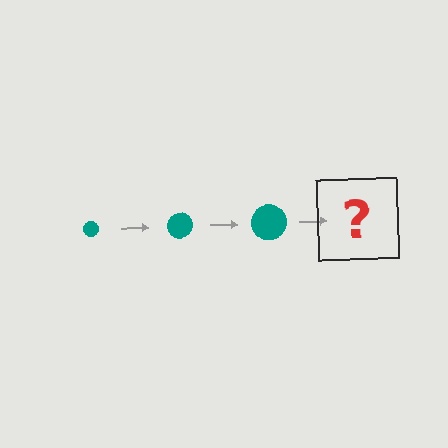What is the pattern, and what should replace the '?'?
The pattern is that the circle gets progressively larger each step. The '?' should be a teal circle, larger than the previous one.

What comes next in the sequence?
The next element should be a teal circle, larger than the previous one.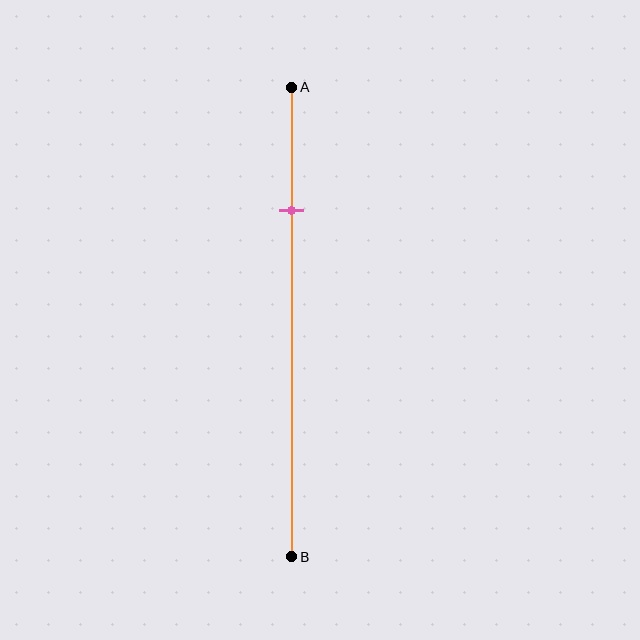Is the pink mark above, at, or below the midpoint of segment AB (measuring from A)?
The pink mark is above the midpoint of segment AB.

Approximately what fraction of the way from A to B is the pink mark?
The pink mark is approximately 25% of the way from A to B.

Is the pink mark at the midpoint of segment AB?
No, the mark is at about 25% from A, not at the 50% midpoint.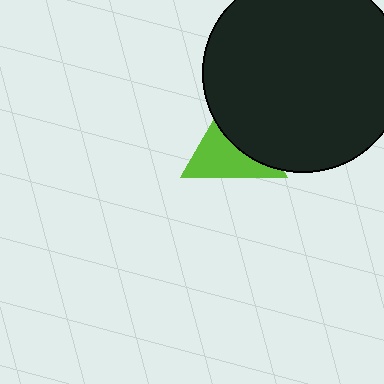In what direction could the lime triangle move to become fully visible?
The lime triangle could move toward the lower-left. That would shift it out from behind the black circle entirely.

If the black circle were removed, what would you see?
You would see the complete lime triangle.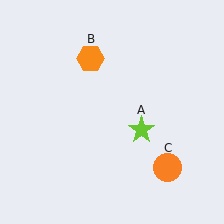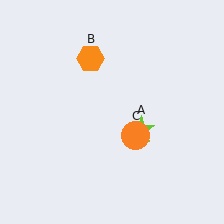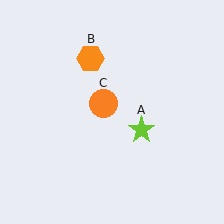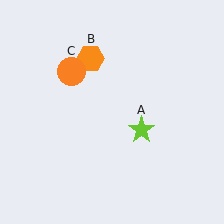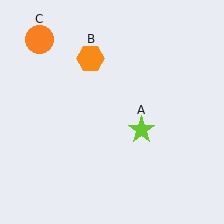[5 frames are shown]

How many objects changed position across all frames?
1 object changed position: orange circle (object C).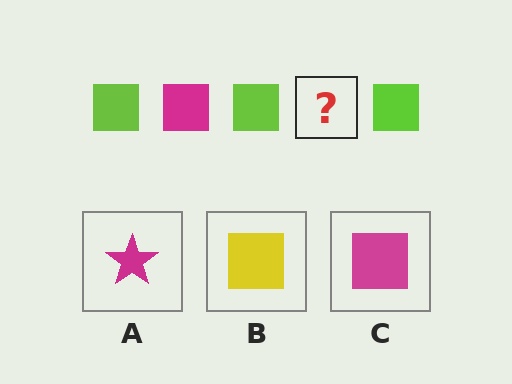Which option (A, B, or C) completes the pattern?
C.